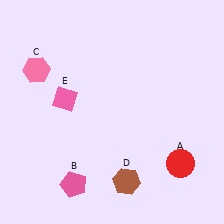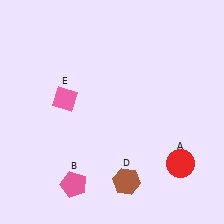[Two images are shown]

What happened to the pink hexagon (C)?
The pink hexagon (C) was removed in Image 2. It was in the top-left area of Image 1.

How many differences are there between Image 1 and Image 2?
There is 1 difference between the two images.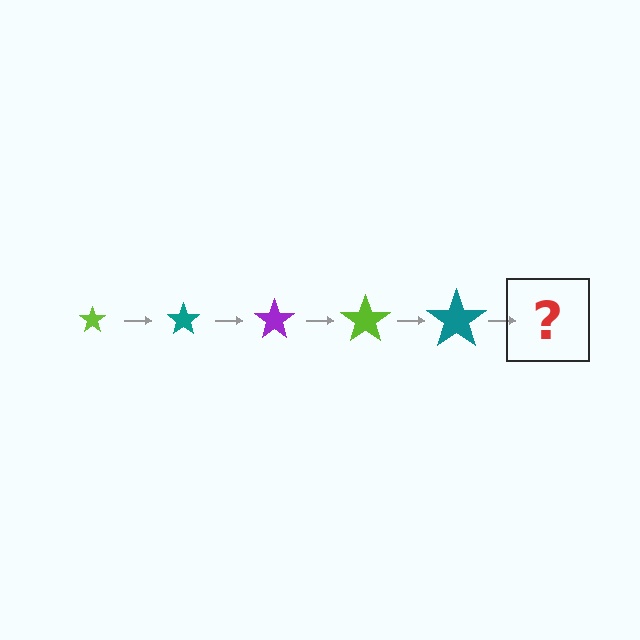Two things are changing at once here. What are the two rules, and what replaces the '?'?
The two rules are that the star grows larger each step and the color cycles through lime, teal, and purple. The '?' should be a purple star, larger than the previous one.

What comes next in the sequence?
The next element should be a purple star, larger than the previous one.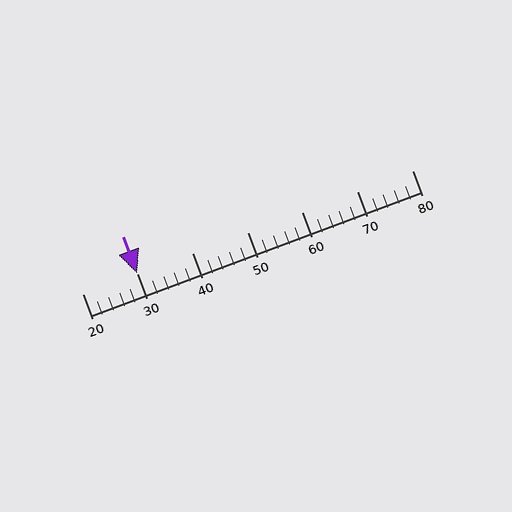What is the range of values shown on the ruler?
The ruler shows values from 20 to 80.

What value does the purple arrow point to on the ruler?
The purple arrow points to approximately 30.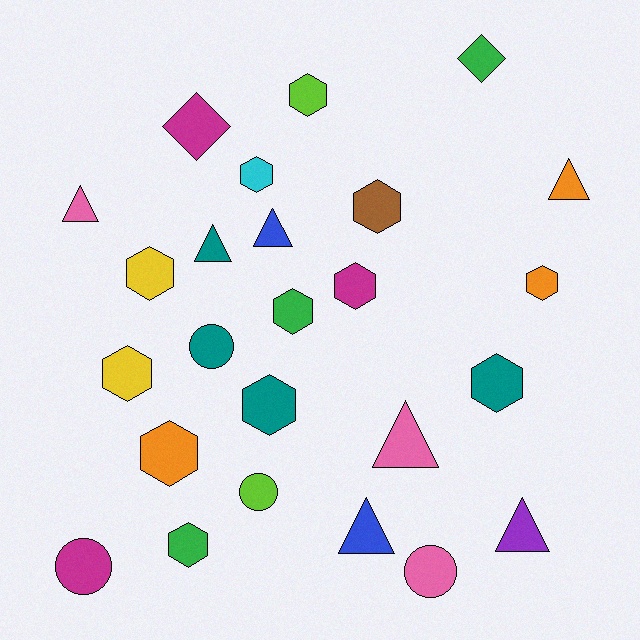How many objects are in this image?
There are 25 objects.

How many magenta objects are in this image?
There are 3 magenta objects.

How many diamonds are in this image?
There are 2 diamonds.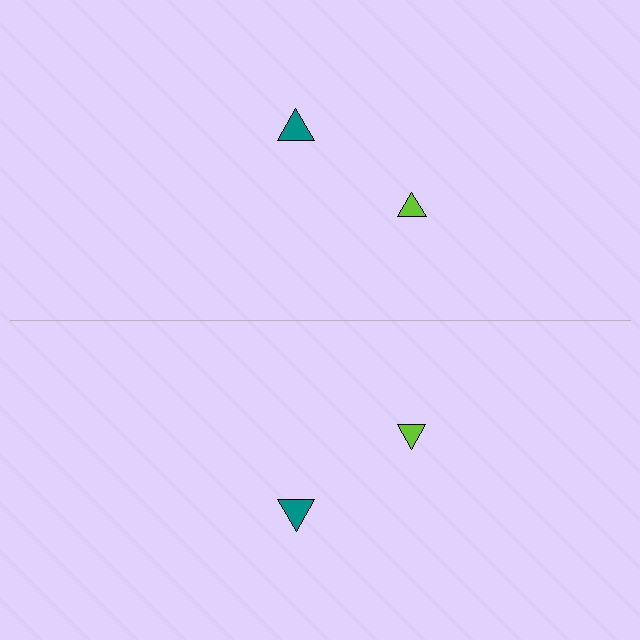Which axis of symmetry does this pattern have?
The pattern has a horizontal axis of symmetry running through the center of the image.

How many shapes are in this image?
There are 4 shapes in this image.